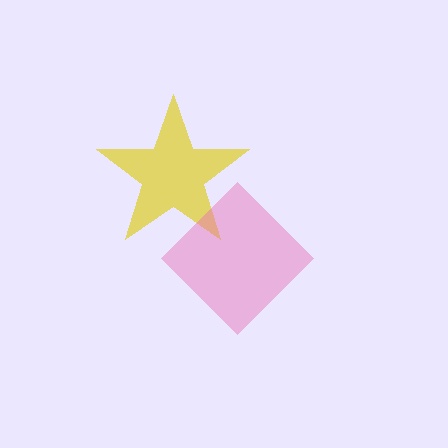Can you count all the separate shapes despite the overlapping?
Yes, there are 2 separate shapes.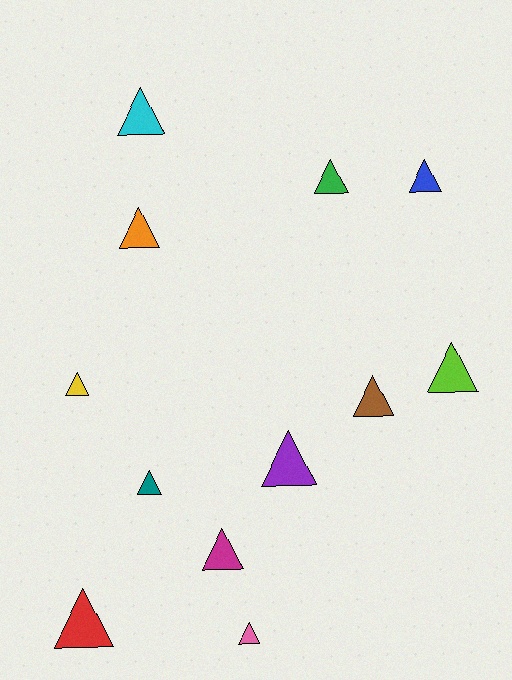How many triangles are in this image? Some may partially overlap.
There are 12 triangles.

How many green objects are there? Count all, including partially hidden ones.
There is 1 green object.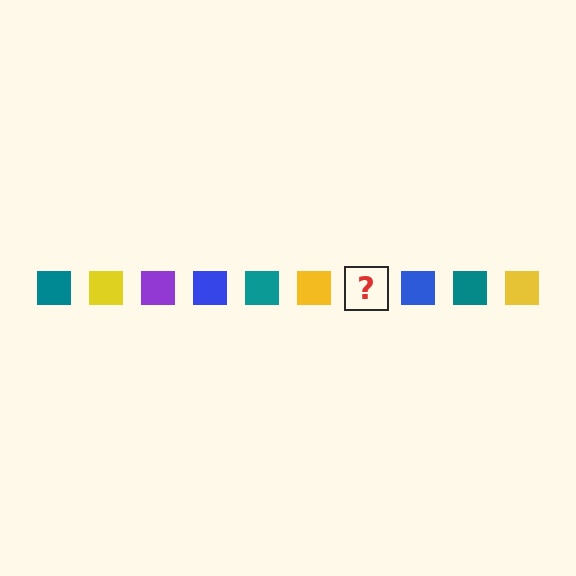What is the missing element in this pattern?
The missing element is a purple square.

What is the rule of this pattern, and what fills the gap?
The rule is that the pattern cycles through teal, yellow, purple, blue squares. The gap should be filled with a purple square.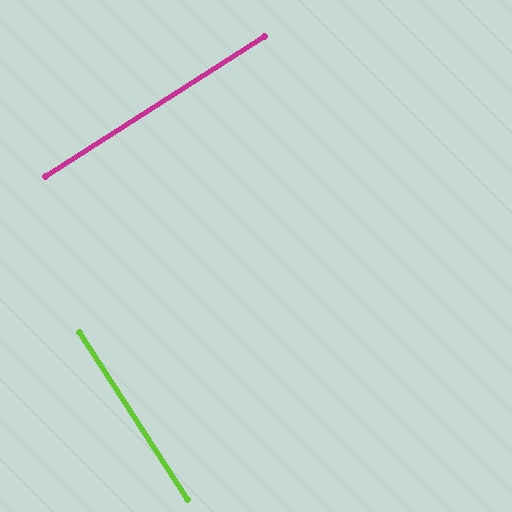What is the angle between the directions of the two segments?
Approximately 90 degrees.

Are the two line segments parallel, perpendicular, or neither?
Perpendicular — they meet at approximately 90°.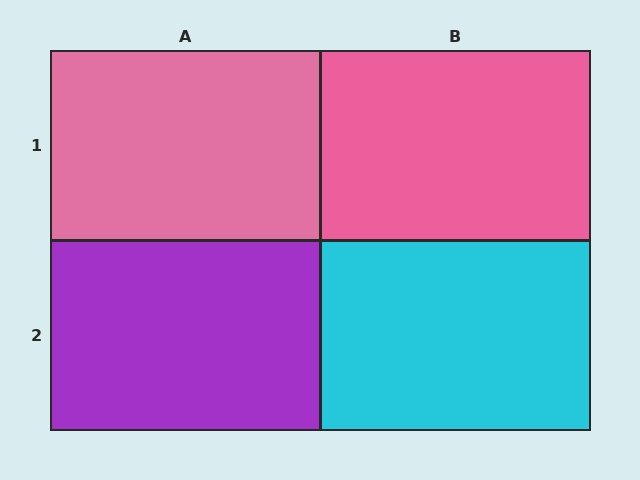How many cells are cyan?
1 cell is cyan.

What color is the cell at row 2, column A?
Purple.